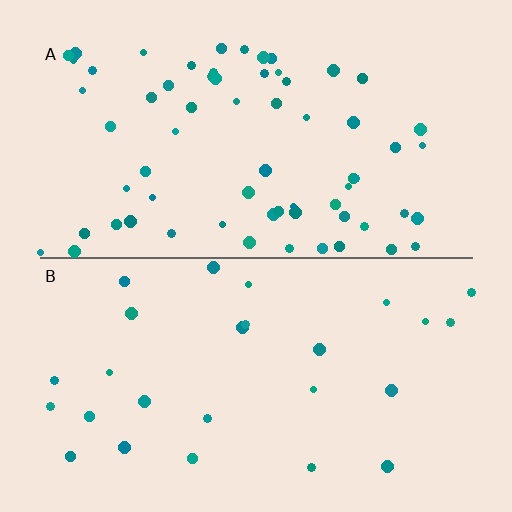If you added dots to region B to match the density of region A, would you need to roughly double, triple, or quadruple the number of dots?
Approximately triple.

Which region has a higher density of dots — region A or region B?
A (the top).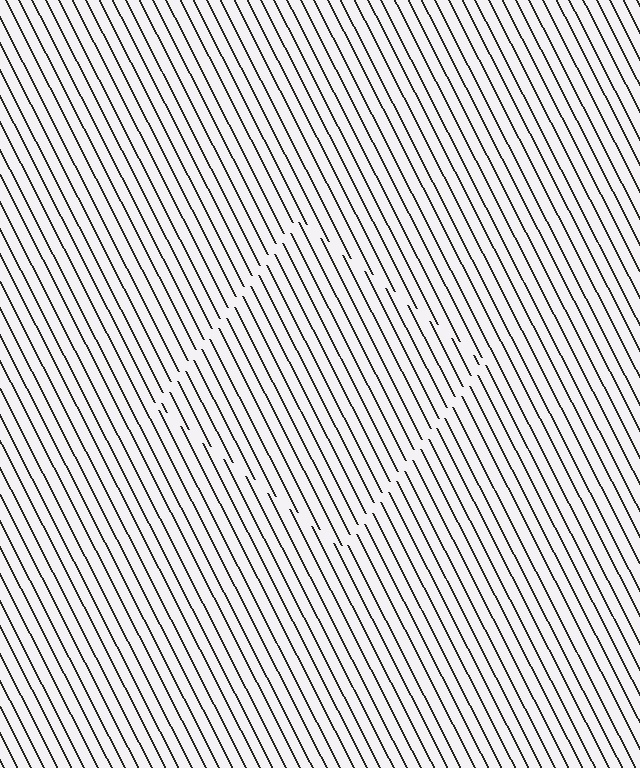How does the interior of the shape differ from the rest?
The interior of the shape contains the same grating, shifted by half a period — the contour is defined by the phase discontinuity where line-ends from the inner and outer gratings abut.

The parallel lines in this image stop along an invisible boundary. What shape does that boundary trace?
An illusory square. The interior of the shape contains the same grating, shifted by half a period — the contour is defined by the phase discontinuity where line-ends from the inner and outer gratings abut.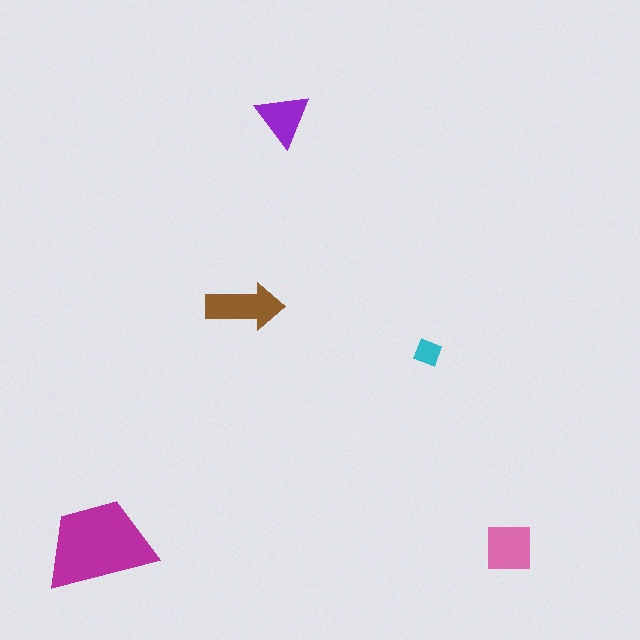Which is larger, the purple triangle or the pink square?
The pink square.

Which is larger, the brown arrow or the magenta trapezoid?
The magenta trapezoid.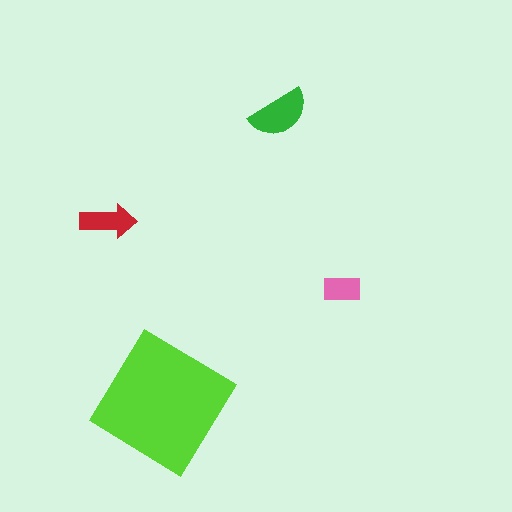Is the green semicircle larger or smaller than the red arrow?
Larger.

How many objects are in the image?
There are 4 objects in the image.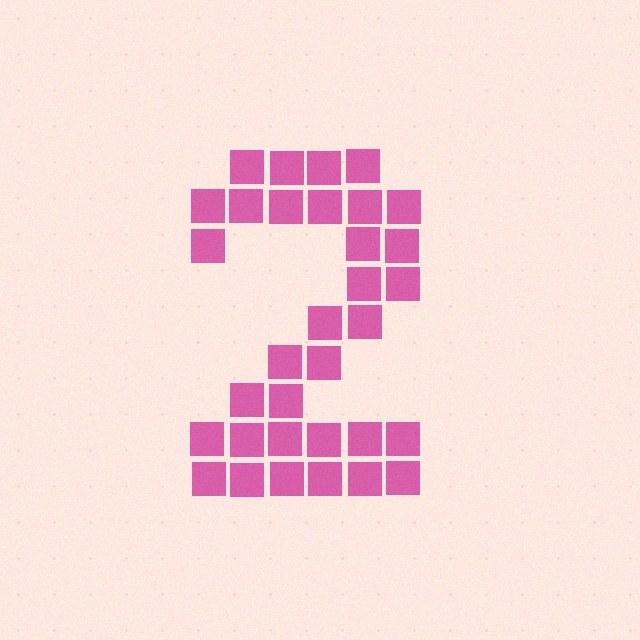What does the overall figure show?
The overall figure shows the digit 2.